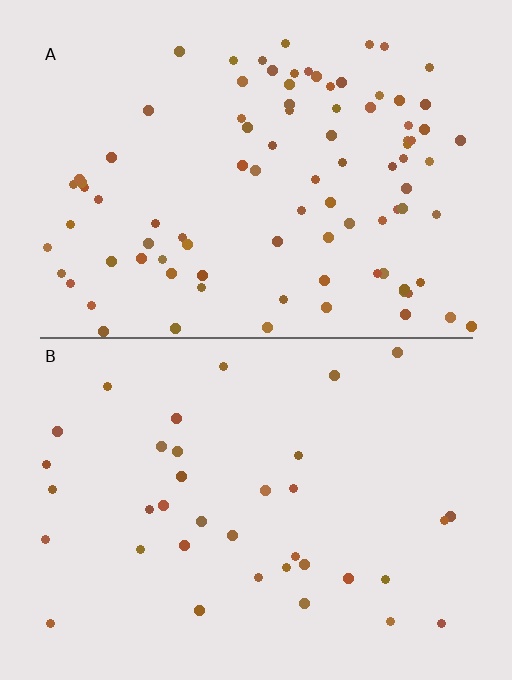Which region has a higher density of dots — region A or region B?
A (the top).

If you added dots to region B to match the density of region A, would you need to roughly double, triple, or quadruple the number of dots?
Approximately triple.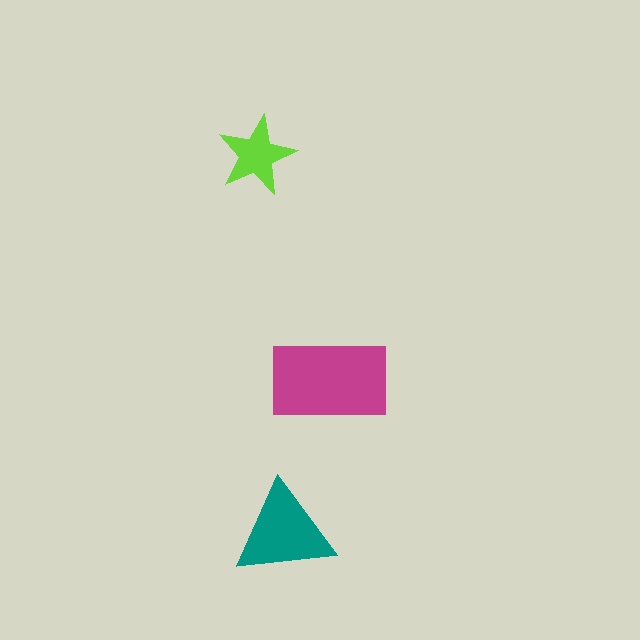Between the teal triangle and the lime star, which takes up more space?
The teal triangle.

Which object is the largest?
The magenta rectangle.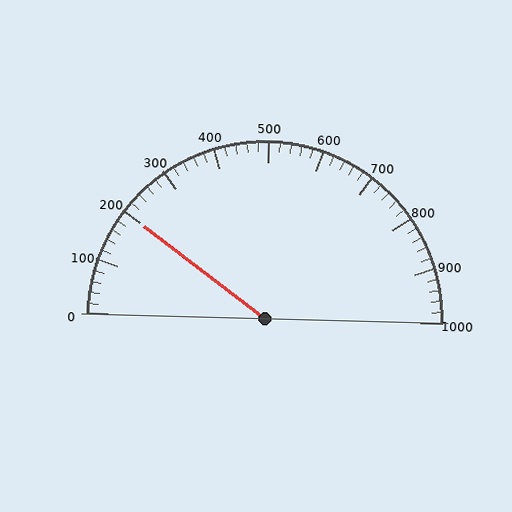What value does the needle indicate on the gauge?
The needle indicates approximately 200.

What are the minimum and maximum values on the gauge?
The gauge ranges from 0 to 1000.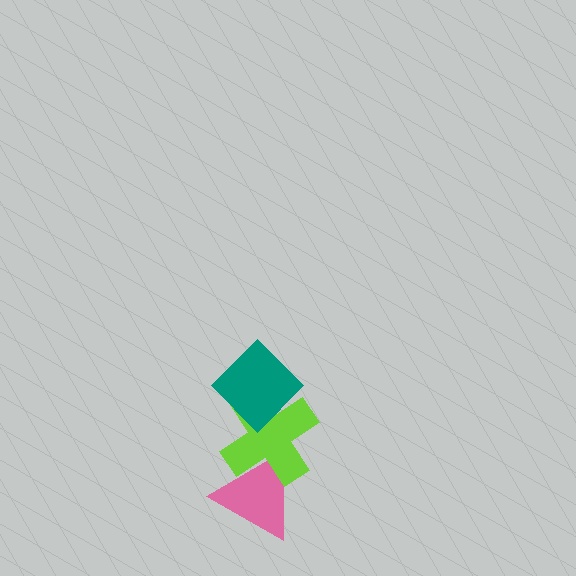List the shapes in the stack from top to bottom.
From top to bottom: the teal diamond, the lime cross, the pink triangle.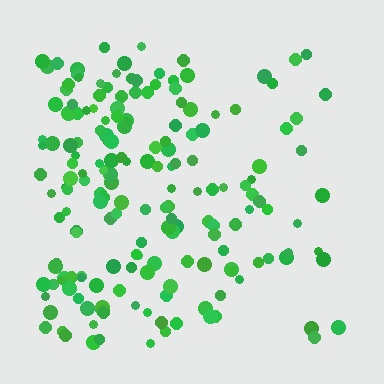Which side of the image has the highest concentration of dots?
The left.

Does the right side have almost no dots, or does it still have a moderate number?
Still a moderate number, just noticeably fewer than the left.